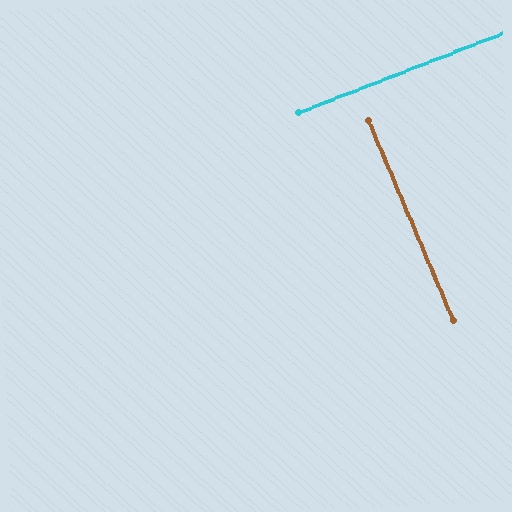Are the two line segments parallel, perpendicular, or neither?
Perpendicular — they meet at approximately 88°.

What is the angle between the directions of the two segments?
Approximately 88 degrees.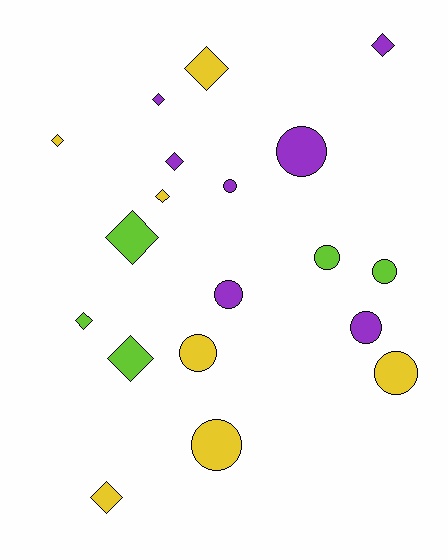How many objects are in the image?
There are 19 objects.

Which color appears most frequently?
Yellow, with 7 objects.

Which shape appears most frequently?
Diamond, with 10 objects.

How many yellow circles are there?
There are 3 yellow circles.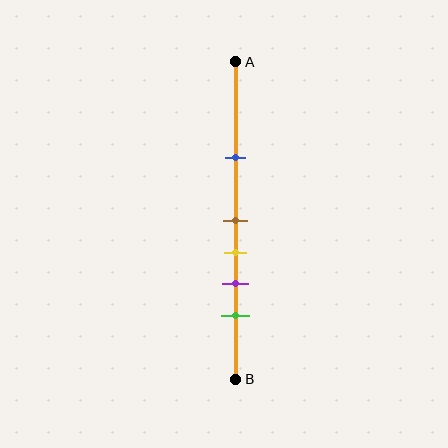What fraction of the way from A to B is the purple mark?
The purple mark is approximately 70% (0.7) of the way from A to B.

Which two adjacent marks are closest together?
The brown and yellow marks are the closest adjacent pair.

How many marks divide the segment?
There are 5 marks dividing the segment.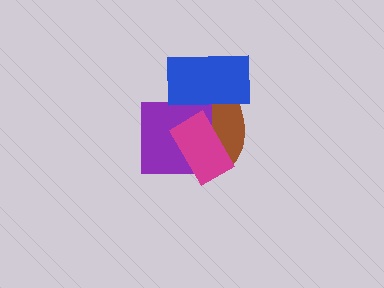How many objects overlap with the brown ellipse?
3 objects overlap with the brown ellipse.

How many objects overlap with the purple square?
3 objects overlap with the purple square.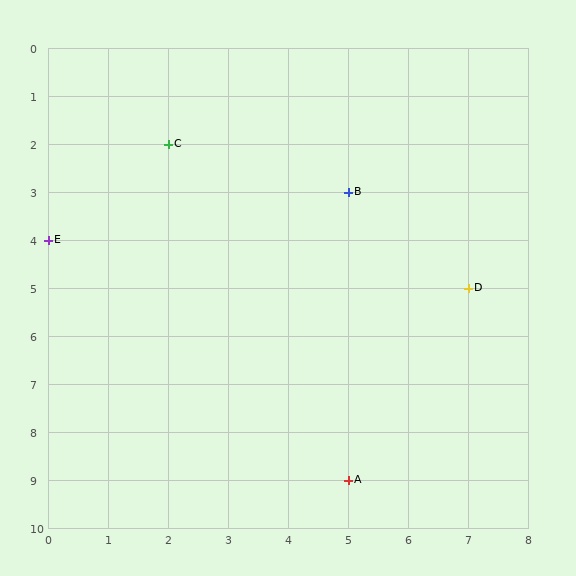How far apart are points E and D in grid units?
Points E and D are 7 columns and 1 row apart (about 7.1 grid units diagonally).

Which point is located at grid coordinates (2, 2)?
Point C is at (2, 2).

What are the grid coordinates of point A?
Point A is at grid coordinates (5, 9).